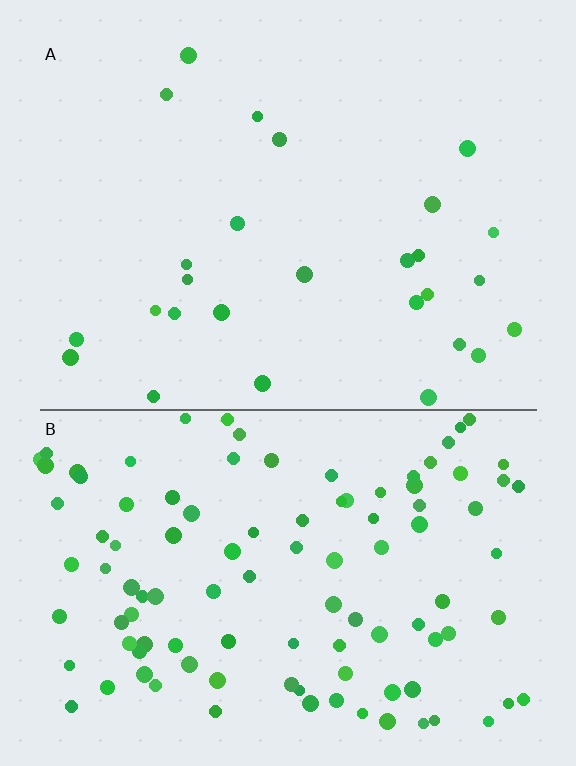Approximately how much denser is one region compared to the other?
Approximately 3.9× — region B over region A.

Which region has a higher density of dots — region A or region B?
B (the bottom).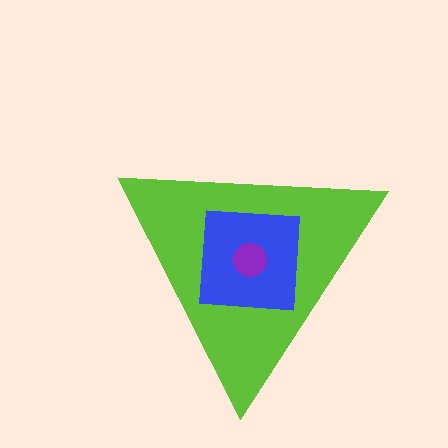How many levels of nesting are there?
3.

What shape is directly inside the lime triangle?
The blue square.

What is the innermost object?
The purple circle.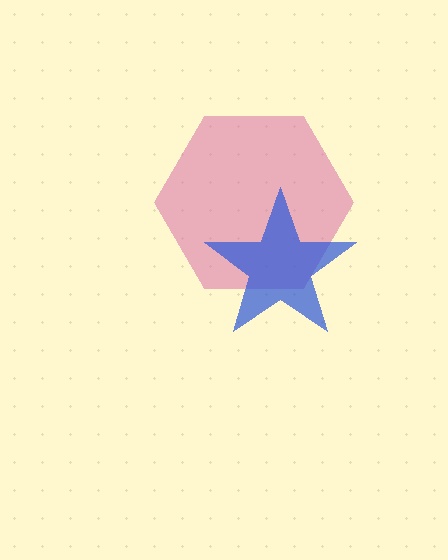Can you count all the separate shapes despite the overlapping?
Yes, there are 2 separate shapes.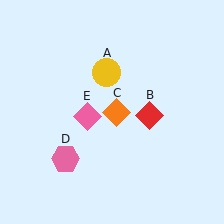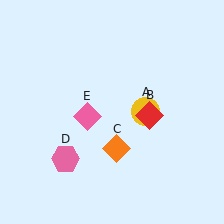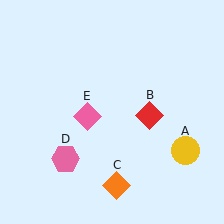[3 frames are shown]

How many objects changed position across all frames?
2 objects changed position: yellow circle (object A), orange diamond (object C).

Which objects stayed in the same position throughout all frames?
Red diamond (object B) and pink hexagon (object D) and pink diamond (object E) remained stationary.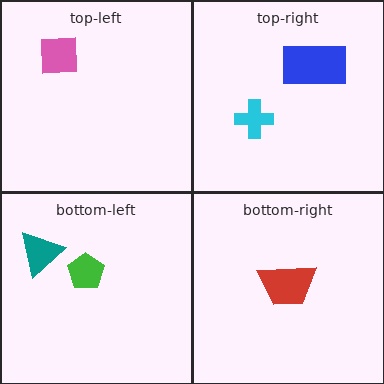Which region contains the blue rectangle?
The top-right region.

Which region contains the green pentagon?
The bottom-left region.